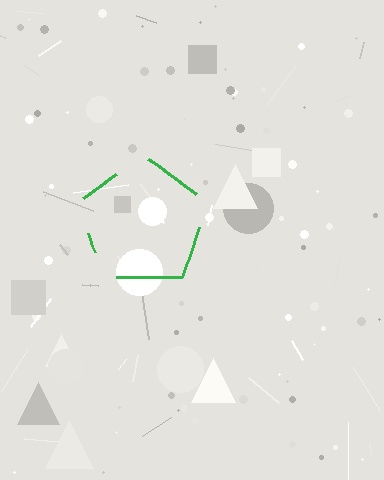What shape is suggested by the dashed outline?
The dashed outline suggests a pentagon.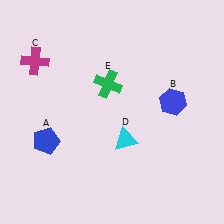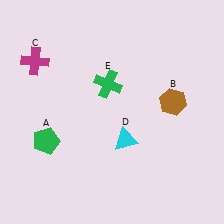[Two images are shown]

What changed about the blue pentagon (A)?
In Image 1, A is blue. In Image 2, it changed to green.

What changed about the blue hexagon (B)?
In Image 1, B is blue. In Image 2, it changed to brown.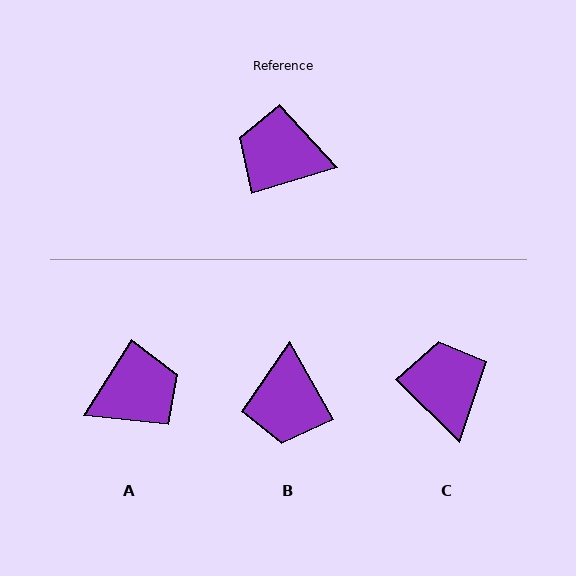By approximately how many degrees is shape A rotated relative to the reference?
Approximately 139 degrees clockwise.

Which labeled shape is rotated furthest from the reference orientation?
A, about 139 degrees away.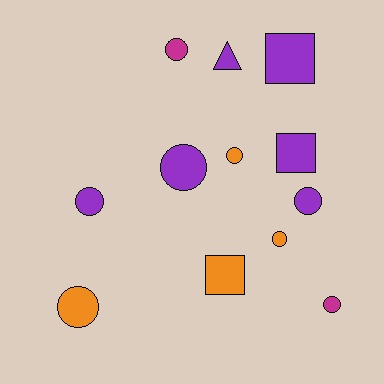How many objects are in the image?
There are 12 objects.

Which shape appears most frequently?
Circle, with 8 objects.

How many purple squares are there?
There are 2 purple squares.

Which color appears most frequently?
Purple, with 6 objects.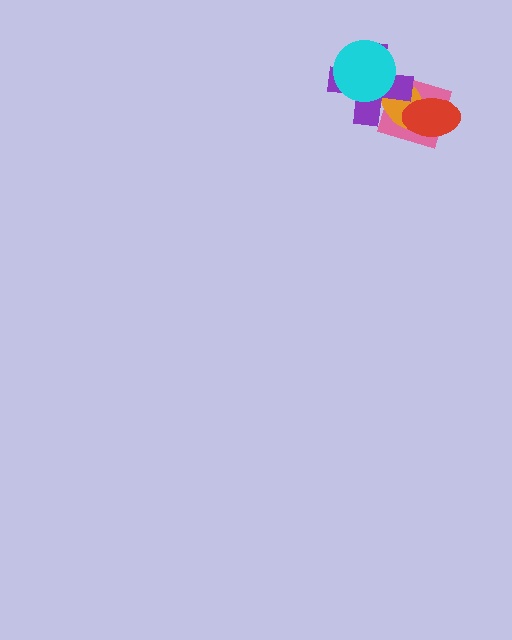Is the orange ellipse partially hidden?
Yes, it is partially covered by another shape.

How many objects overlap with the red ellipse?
2 objects overlap with the red ellipse.